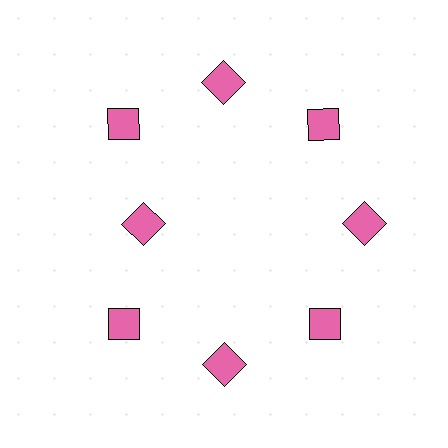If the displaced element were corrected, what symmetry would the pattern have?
It would have 8-fold rotational symmetry — the pattern would map onto itself every 45 degrees.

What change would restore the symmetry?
The symmetry would be restored by moving it outward, back onto the ring so that all 8 diamonds sit at equal angles and equal distance from the center.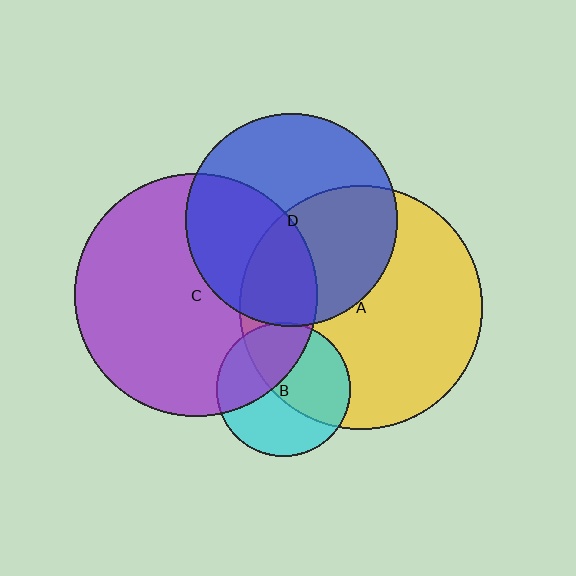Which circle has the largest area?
Circle A (yellow).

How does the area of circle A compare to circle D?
Approximately 1.3 times.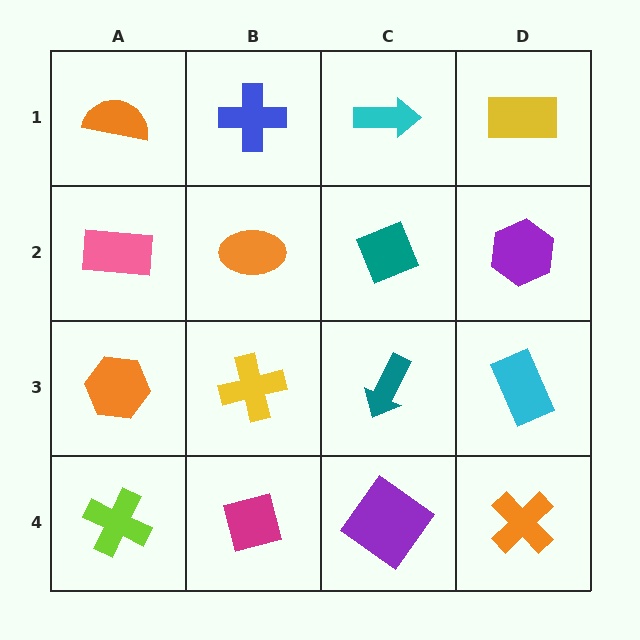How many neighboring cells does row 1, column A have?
2.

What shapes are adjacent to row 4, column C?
A teal arrow (row 3, column C), a magenta square (row 4, column B), an orange cross (row 4, column D).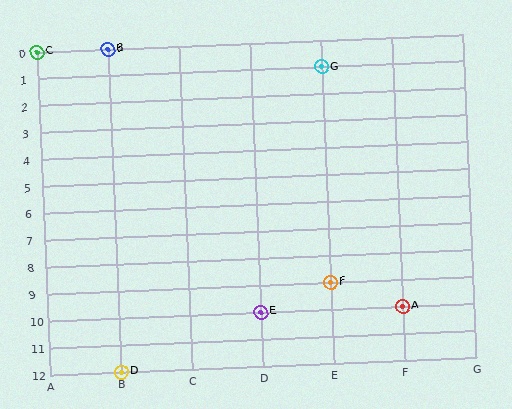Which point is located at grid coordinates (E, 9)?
Point F is at (E, 9).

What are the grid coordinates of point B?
Point B is at grid coordinates (B, 0).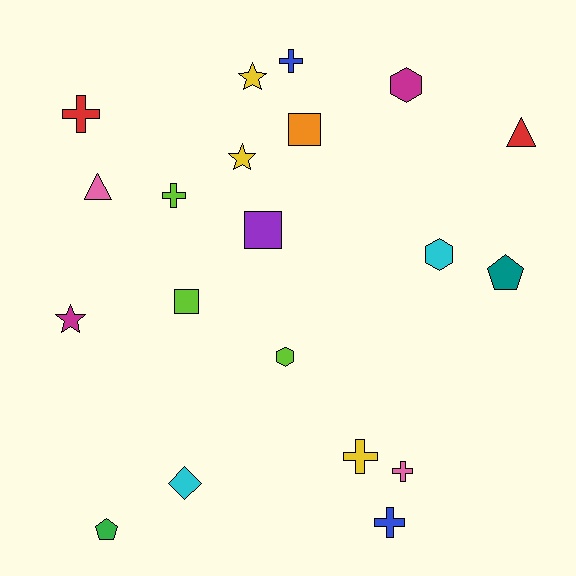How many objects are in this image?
There are 20 objects.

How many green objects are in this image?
There is 1 green object.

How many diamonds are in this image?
There is 1 diamond.